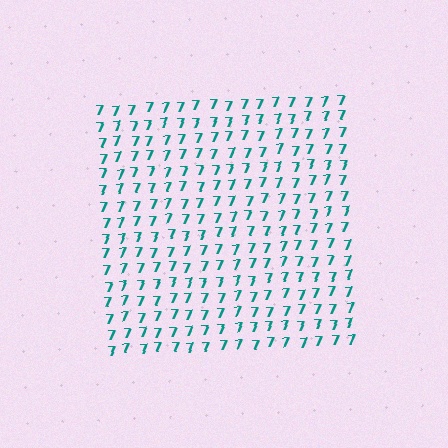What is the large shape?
The large shape is a square.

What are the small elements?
The small elements are digit 7's.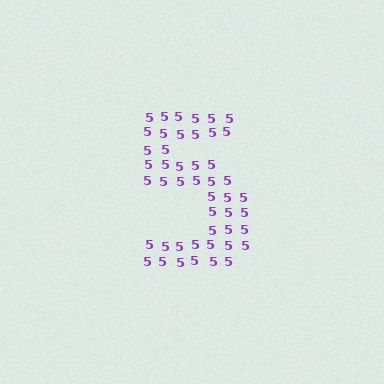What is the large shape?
The large shape is the digit 5.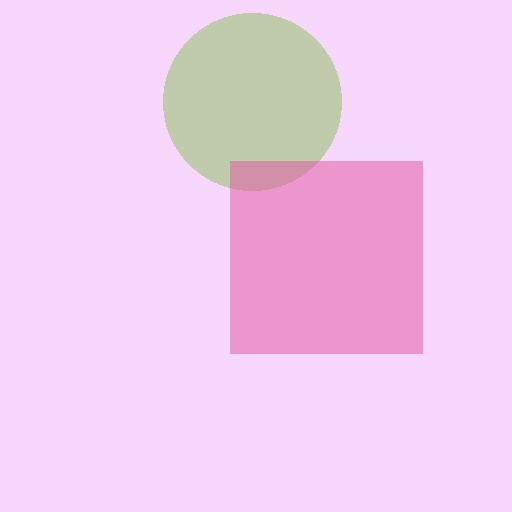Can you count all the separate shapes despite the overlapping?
Yes, there are 2 separate shapes.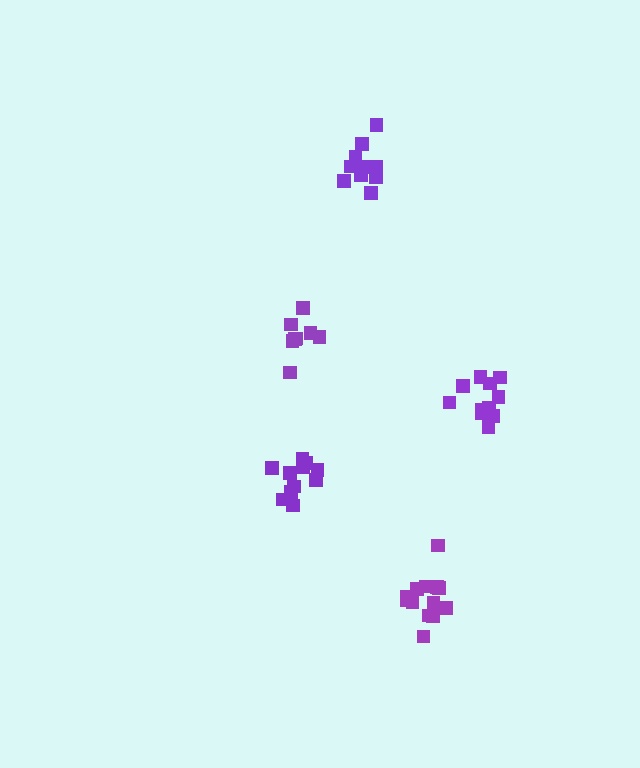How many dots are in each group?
Group 1: 11 dots, Group 2: 11 dots, Group 3: 8 dots, Group 4: 11 dots, Group 5: 13 dots (54 total).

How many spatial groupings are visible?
There are 5 spatial groupings.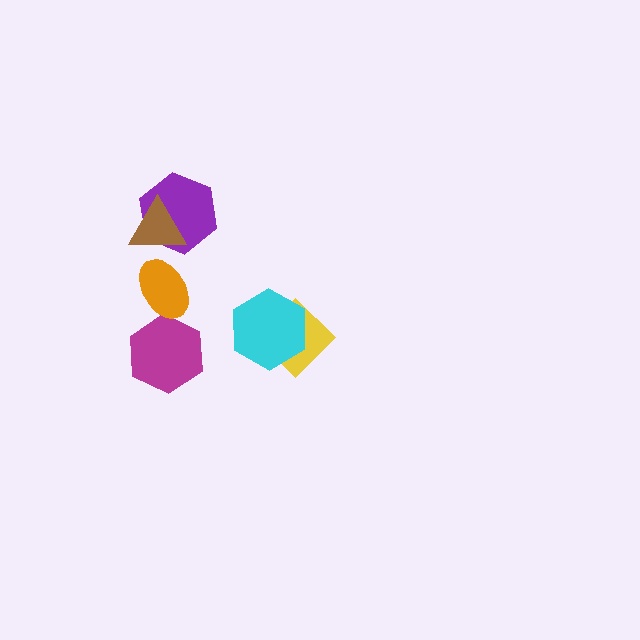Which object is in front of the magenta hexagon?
The orange ellipse is in front of the magenta hexagon.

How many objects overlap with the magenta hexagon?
1 object overlaps with the magenta hexagon.